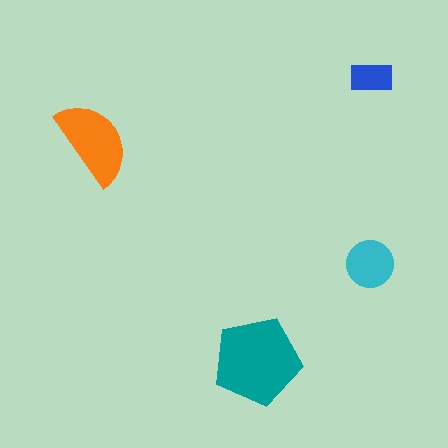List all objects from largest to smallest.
The teal pentagon, the orange semicircle, the cyan circle, the blue rectangle.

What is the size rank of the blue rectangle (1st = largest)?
4th.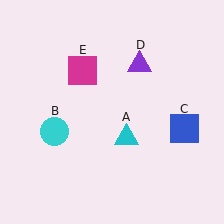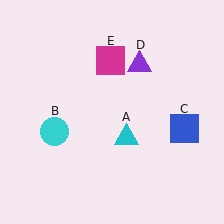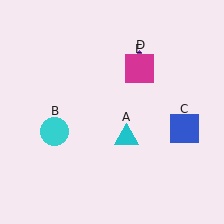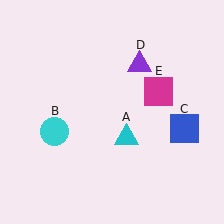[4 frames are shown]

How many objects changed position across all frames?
1 object changed position: magenta square (object E).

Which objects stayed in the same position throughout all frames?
Cyan triangle (object A) and cyan circle (object B) and blue square (object C) and purple triangle (object D) remained stationary.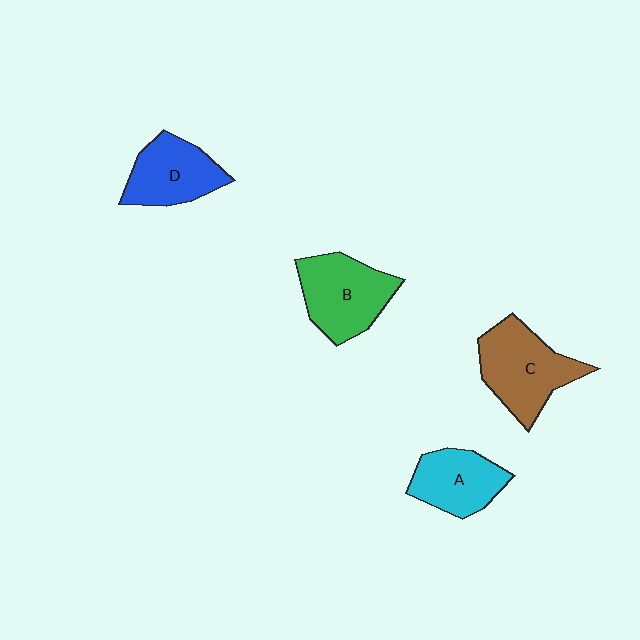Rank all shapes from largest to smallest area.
From largest to smallest: C (brown), B (green), D (blue), A (cyan).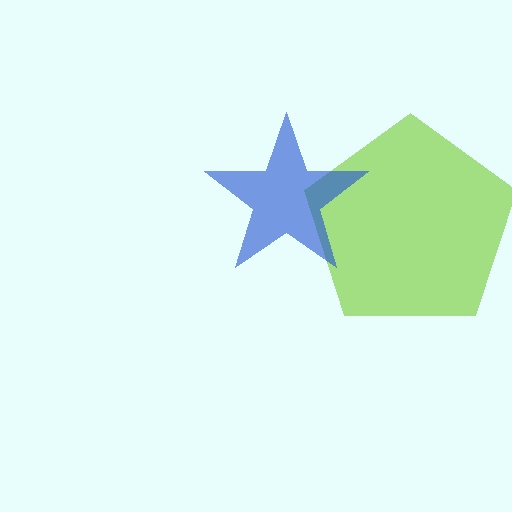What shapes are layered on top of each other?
The layered shapes are: a lime pentagon, a blue star.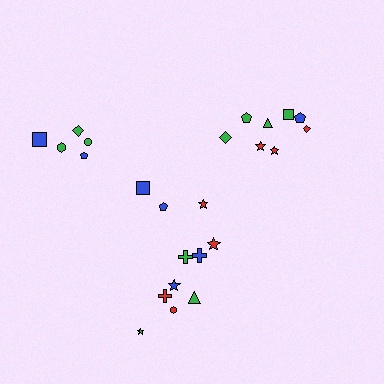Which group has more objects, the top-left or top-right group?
The top-right group.